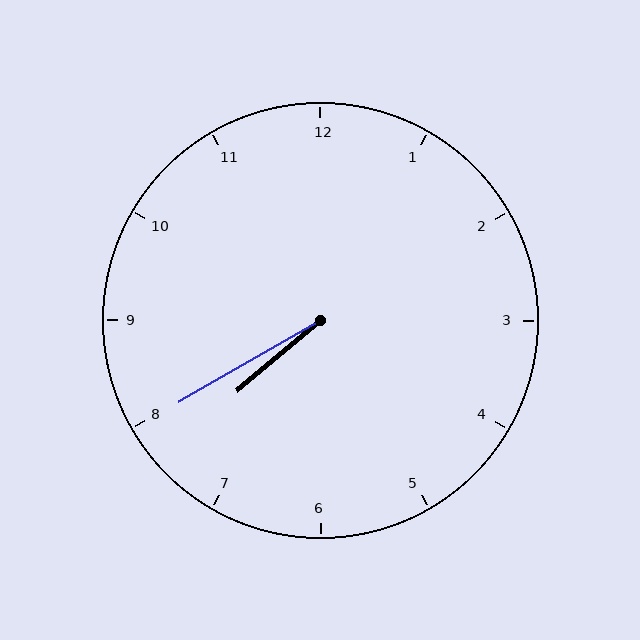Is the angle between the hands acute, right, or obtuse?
It is acute.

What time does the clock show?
7:40.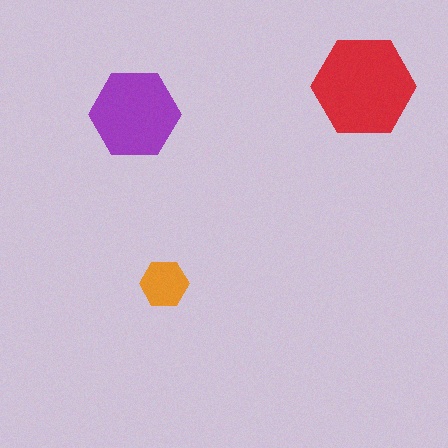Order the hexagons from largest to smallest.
the red one, the purple one, the orange one.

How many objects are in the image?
There are 3 objects in the image.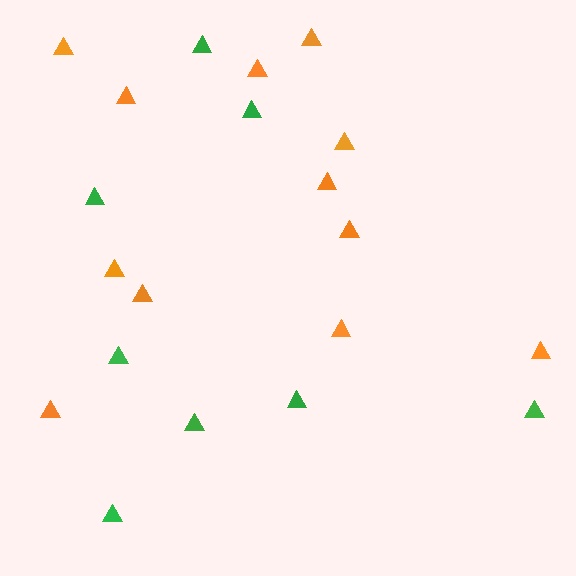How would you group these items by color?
There are 2 groups: one group of orange triangles (12) and one group of green triangles (8).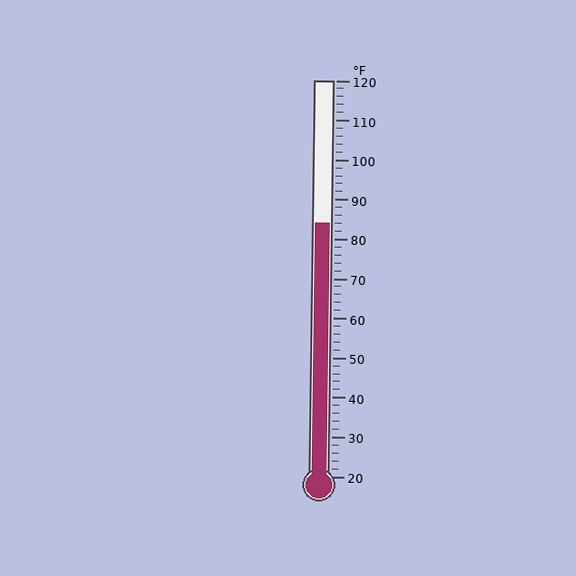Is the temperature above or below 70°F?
The temperature is above 70°F.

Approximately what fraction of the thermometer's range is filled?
The thermometer is filled to approximately 65% of its range.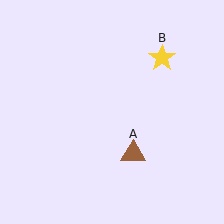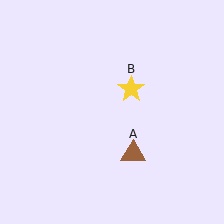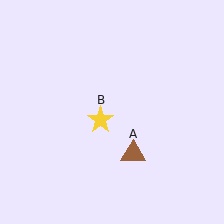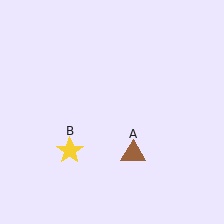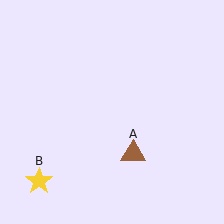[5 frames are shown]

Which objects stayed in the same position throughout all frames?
Brown triangle (object A) remained stationary.